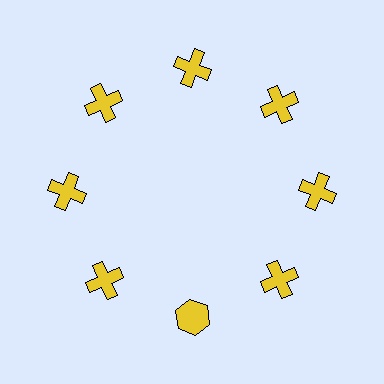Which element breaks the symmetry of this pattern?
The yellow hexagon at roughly the 6 o'clock position breaks the symmetry. All other shapes are yellow crosses.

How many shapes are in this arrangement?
There are 8 shapes arranged in a ring pattern.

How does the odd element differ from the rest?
It has a different shape: hexagon instead of cross.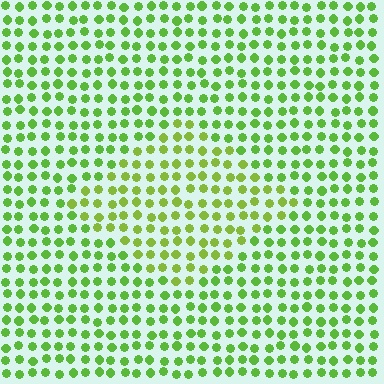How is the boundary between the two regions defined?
The boundary is defined purely by a slight shift in hue (about 21 degrees). Spacing, size, and orientation are identical on both sides.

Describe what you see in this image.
The image is filled with small lime elements in a uniform arrangement. A diamond-shaped region is visible where the elements are tinted to a slightly different hue, forming a subtle color boundary.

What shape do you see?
I see a diamond.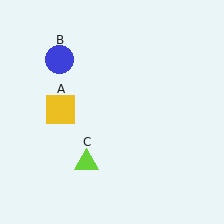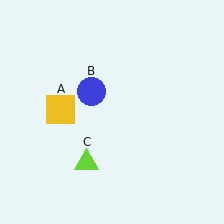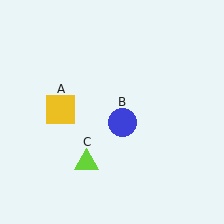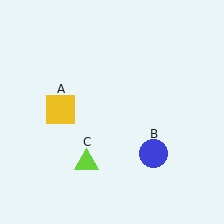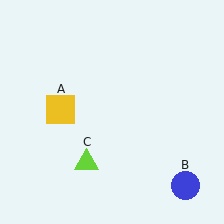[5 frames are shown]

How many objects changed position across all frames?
1 object changed position: blue circle (object B).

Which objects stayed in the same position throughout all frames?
Yellow square (object A) and lime triangle (object C) remained stationary.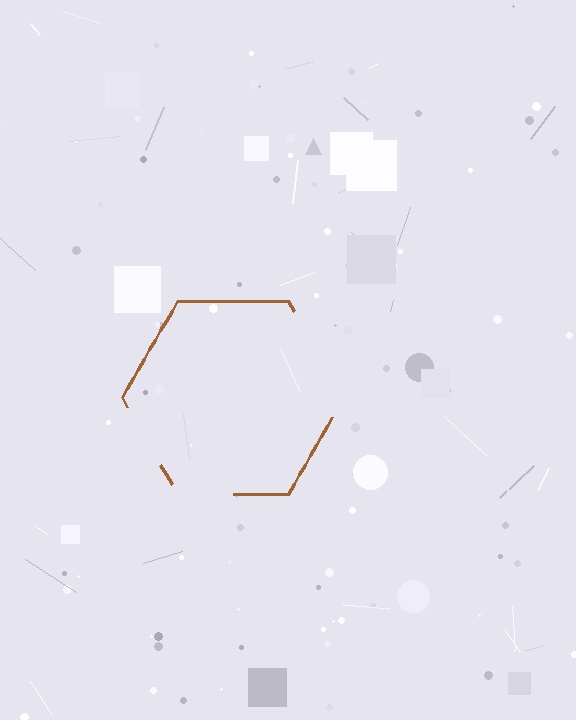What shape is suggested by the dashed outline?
The dashed outline suggests a hexagon.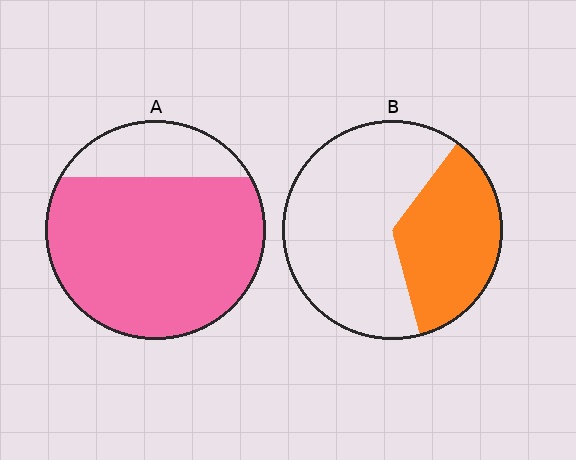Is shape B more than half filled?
No.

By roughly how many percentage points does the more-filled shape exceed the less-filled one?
By roughly 45 percentage points (A over B).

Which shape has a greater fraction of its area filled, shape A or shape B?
Shape A.